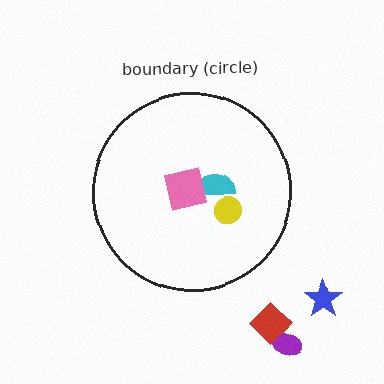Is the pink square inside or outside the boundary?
Inside.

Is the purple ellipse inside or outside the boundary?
Outside.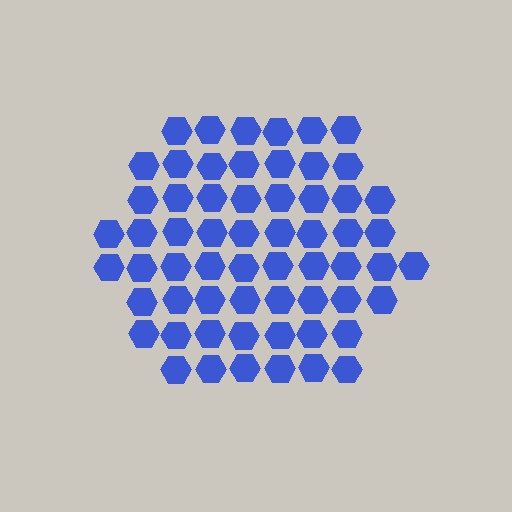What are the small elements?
The small elements are hexagons.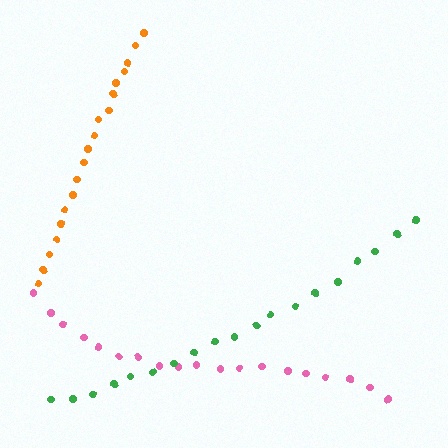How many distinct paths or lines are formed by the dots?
There are 3 distinct paths.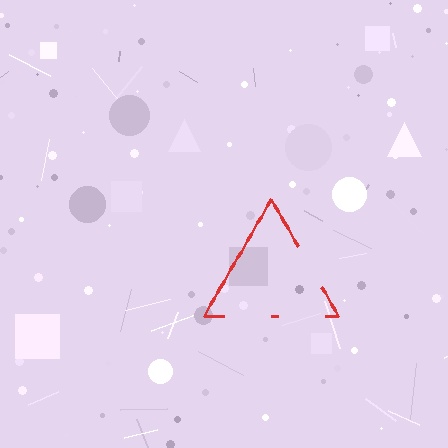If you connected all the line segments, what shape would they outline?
They would outline a triangle.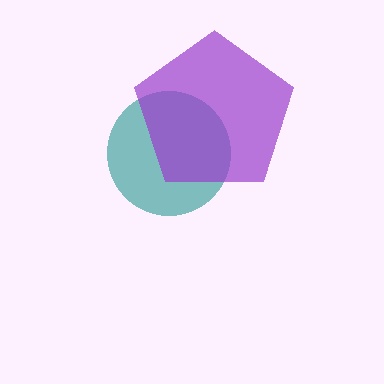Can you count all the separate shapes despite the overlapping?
Yes, there are 2 separate shapes.